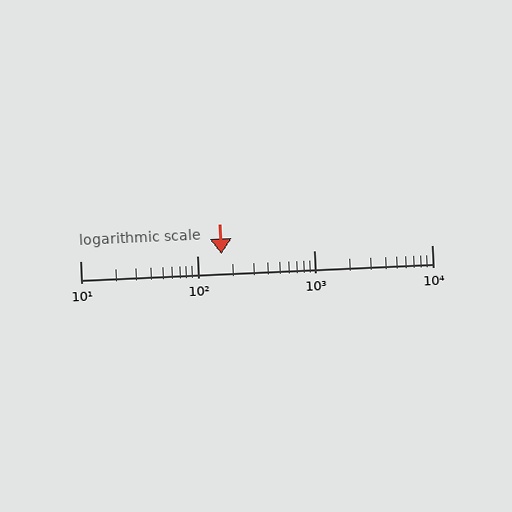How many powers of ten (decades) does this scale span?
The scale spans 3 decades, from 10 to 10000.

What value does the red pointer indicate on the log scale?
The pointer indicates approximately 160.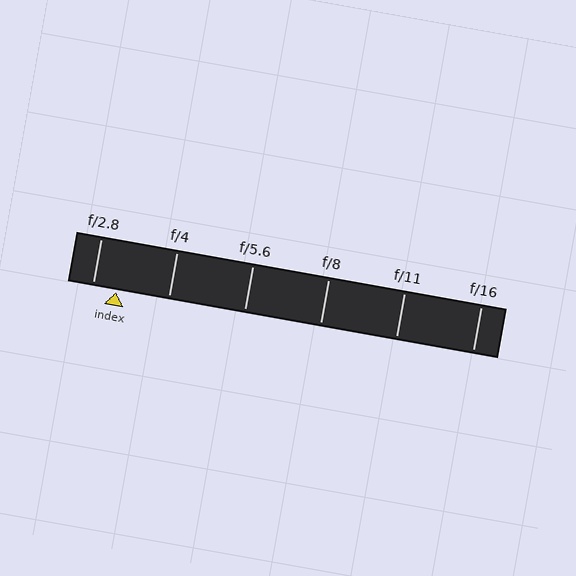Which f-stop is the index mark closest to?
The index mark is closest to f/2.8.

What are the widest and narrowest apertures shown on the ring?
The widest aperture shown is f/2.8 and the narrowest is f/16.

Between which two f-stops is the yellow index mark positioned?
The index mark is between f/2.8 and f/4.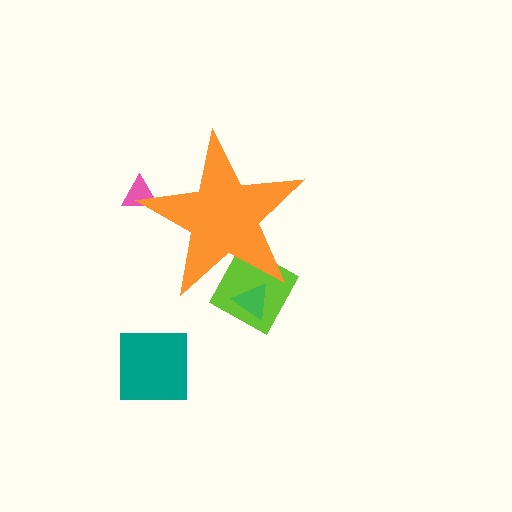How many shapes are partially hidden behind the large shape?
3 shapes are partially hidden.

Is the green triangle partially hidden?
Yes, the green triangle is partially hidden behind the orange star.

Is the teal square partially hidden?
No, the teal square is fully visible.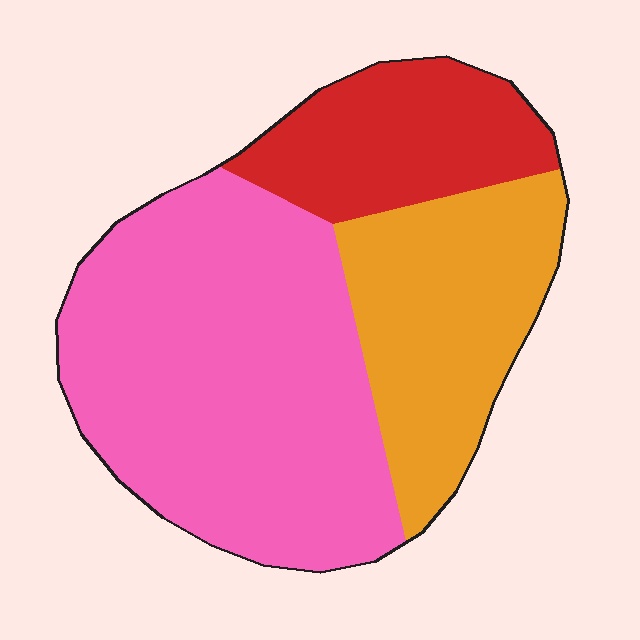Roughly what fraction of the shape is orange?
Orange covers 27% of the shape.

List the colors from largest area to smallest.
From largest to smallest: pink, orange, red.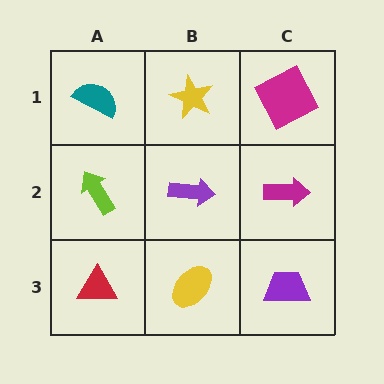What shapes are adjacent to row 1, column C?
A magenta arrow (row 2, column C), a yellow star (row 1, column B).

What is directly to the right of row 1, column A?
A yellow star.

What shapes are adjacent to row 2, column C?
A magenta square (row 1, column C), a purple trapezoid (row 3, column C), a purple arrow (row 2, column B).